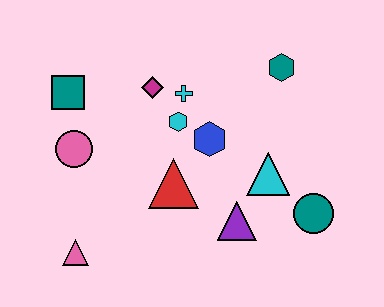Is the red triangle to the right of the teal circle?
No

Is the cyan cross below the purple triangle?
No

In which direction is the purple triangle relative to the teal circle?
The purple triangle is to the left of the teal circle.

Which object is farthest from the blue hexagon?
The pink triangle is farthest from the blue hexagon.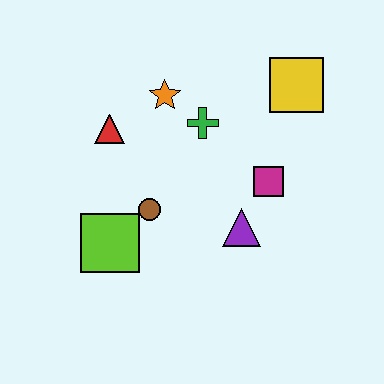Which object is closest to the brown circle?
The lime square is closest to the brown circle.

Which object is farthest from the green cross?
The lime square is farthest from the green cross.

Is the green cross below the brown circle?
No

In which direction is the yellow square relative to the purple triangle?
The yellow square is above the purple triangle.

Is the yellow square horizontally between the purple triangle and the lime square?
No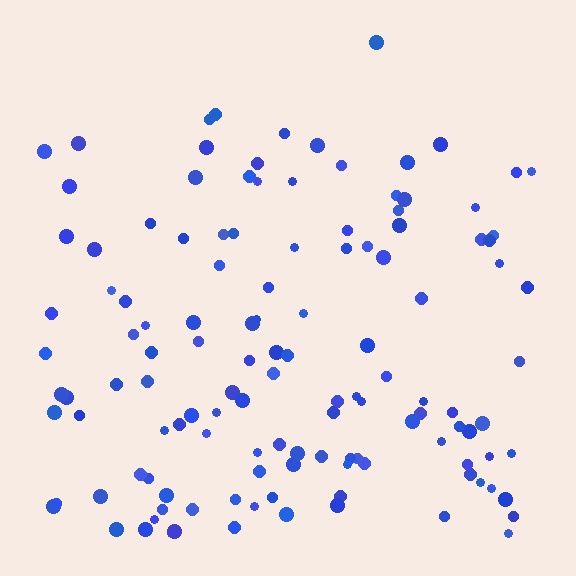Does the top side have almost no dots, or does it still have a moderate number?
Still a moderate number, just noticeably fewer than the bottom.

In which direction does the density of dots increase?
From top to bottom, with the bottom side densest.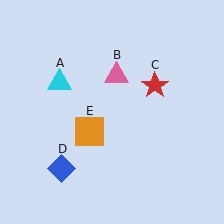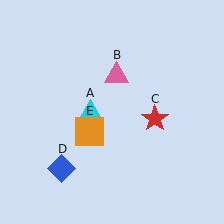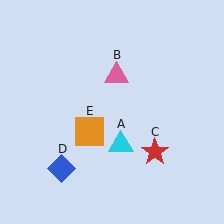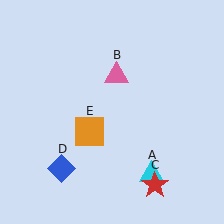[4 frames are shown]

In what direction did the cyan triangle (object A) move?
The cyan triangle (object A) moved down and to the right.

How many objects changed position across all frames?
2 objects changed position: cyan triangle (object A), red star (object C).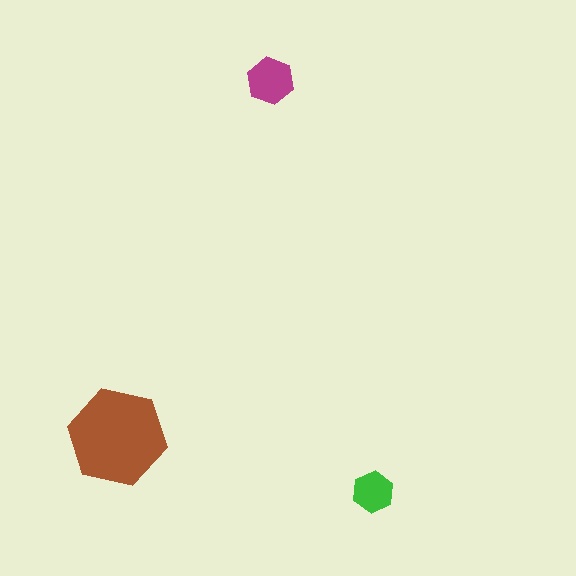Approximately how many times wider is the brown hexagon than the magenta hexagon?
About 2 times wider.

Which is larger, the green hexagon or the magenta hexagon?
The magenta one.